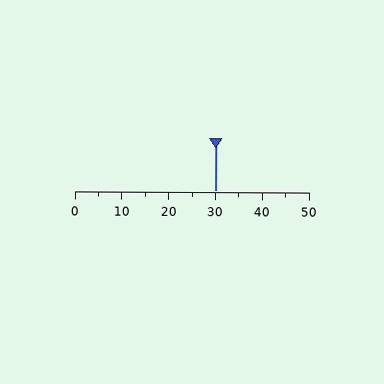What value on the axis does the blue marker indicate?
The marker indicates approximately 30.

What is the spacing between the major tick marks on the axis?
The major ticks are spaced 10 apart.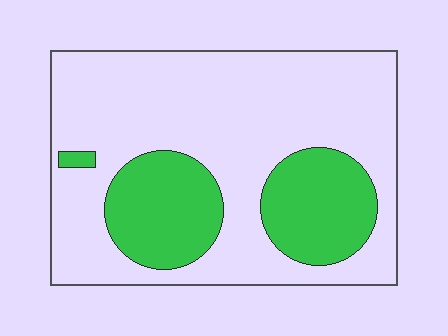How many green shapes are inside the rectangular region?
3.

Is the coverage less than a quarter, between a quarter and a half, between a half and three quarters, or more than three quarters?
Between a quarter and a half.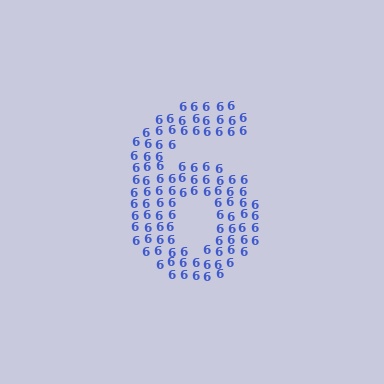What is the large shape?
The large shape is the digit 6.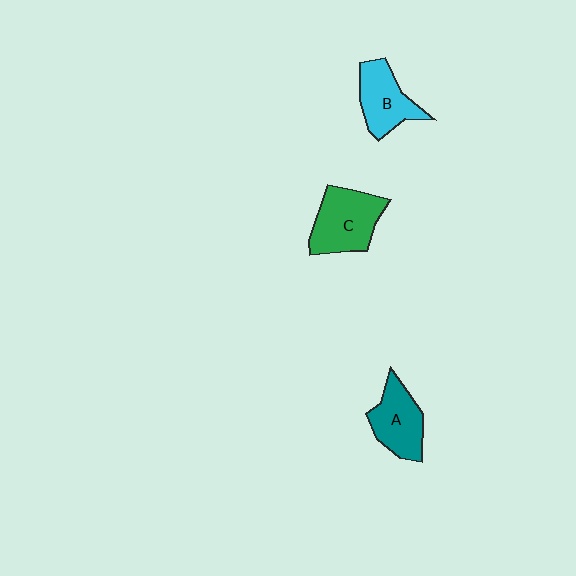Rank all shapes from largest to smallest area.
From largest to smallest: C (green), A (teal), B (cyan).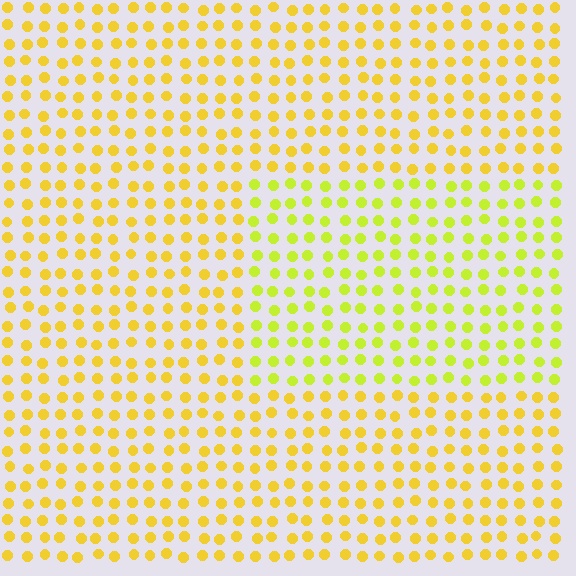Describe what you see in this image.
The image is filled with small yellow elements in a uniform arrangement. A rectangle-shaped region is visible where the elements are tinted to a slightly different hue, forming a subtle color boundary.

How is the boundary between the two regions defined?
The boundary is defined purely by a slight shift in hue (about 26 degrees). Spacing, size, and orientation are identical on both sides.